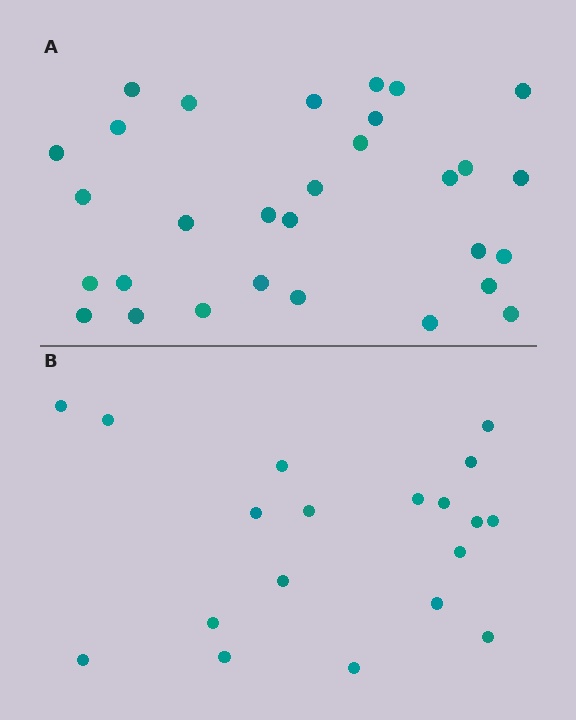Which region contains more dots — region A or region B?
Region A (the top region) has more dots.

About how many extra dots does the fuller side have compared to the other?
Region A has roughly 12 or so more dots than region B.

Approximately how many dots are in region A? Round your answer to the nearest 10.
About 30 dots.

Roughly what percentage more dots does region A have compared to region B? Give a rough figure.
About 60% more.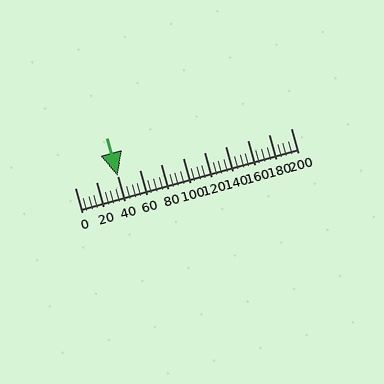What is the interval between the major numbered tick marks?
The major tick marks are spaced 20 units apart.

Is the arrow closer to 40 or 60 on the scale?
The arrow is closer to 40.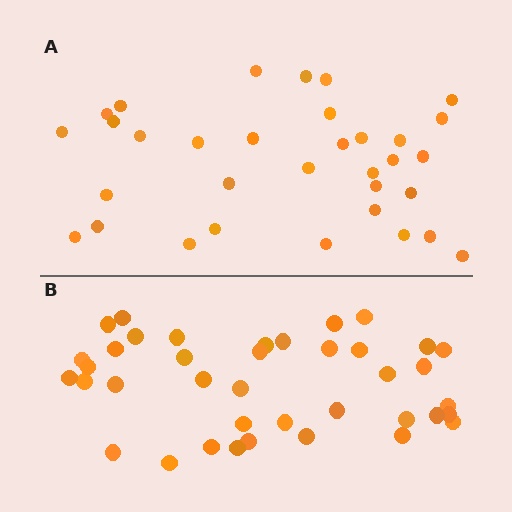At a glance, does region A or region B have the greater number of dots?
Region B (the bottom region) has more dots.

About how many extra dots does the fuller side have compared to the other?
Region B has about 6 more dots than region A.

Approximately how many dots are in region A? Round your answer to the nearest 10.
About 30 dots. (The exact count is 33, which rounds to 30.)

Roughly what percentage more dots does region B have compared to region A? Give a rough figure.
About 20% more.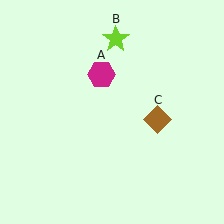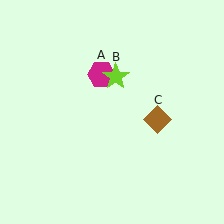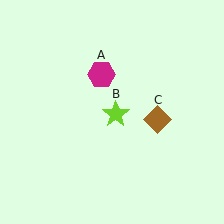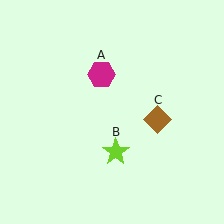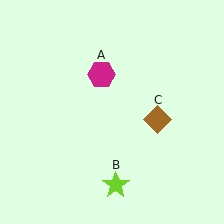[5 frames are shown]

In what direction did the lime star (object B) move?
The lime star (object B) moved down.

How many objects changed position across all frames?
1 object changed position: lime star (object B).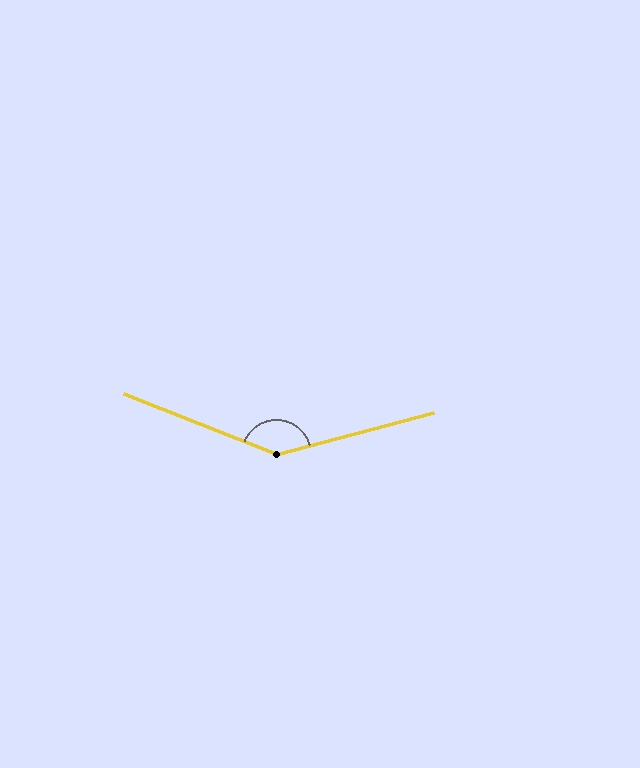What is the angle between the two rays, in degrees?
Approximately 143 degrees.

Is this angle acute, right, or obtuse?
It is obtuse.